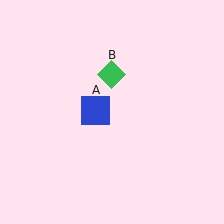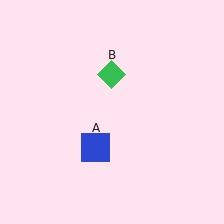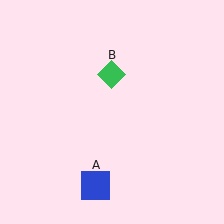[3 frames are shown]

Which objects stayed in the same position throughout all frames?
Green diamond (object B) remained stationary.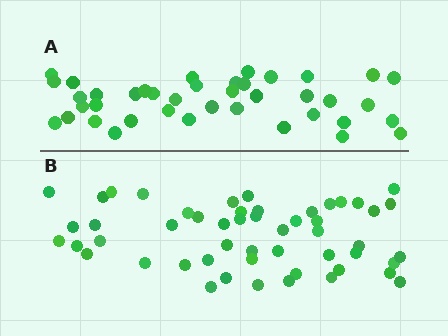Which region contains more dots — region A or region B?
Region B (the bottom region) has more dots.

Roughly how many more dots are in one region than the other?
Region B has roughly 12 or so more dots than region A.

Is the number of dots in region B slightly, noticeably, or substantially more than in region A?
Region B has noticeably more, but not dramatically so. The ratio is roughly 1.3 to 1.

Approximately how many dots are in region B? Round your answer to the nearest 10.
About 50 dots. (The exact count is 52, which rounds to 50.)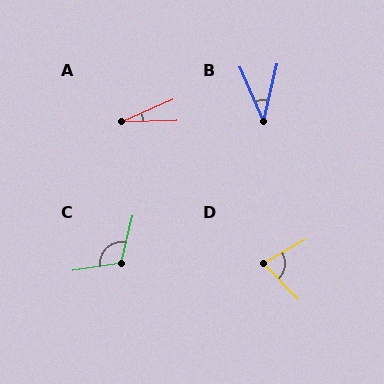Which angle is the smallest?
A, at approximately 22 degrees.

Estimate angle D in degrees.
Approximately 75 degrees.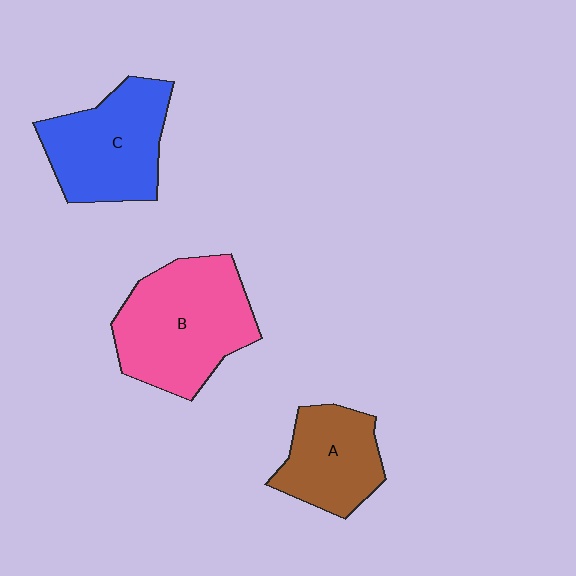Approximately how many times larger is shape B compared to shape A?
Approximately 1.6 times.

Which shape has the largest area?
Shape B (pink).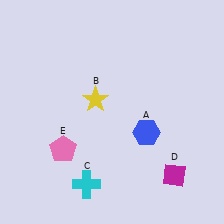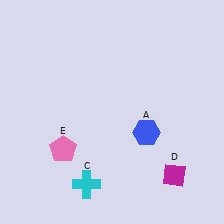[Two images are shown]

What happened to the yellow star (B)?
The yellow star (B) was removed in Image 2. It was in the top-left area of Image 1.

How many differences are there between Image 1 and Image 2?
There is 1 difference between the two images.